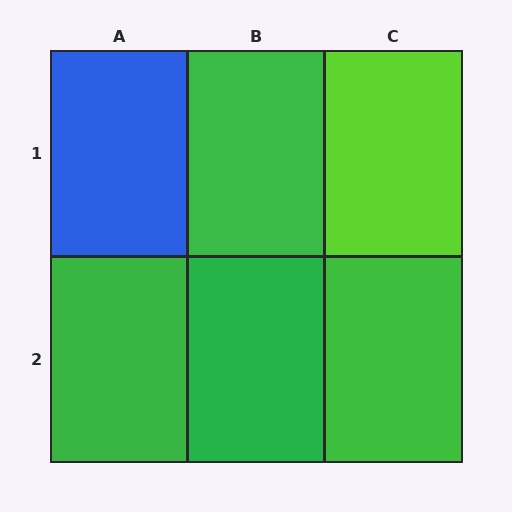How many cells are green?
4 cells are green.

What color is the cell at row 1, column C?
Lime.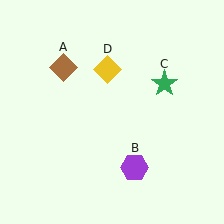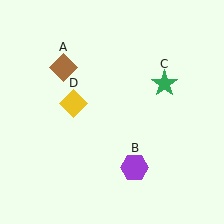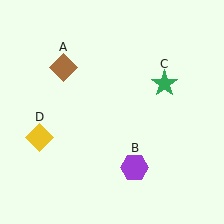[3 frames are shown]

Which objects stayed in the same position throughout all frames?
Brown diamond (object A) and purple hexagon (object B) and green star (object C) remained stationary.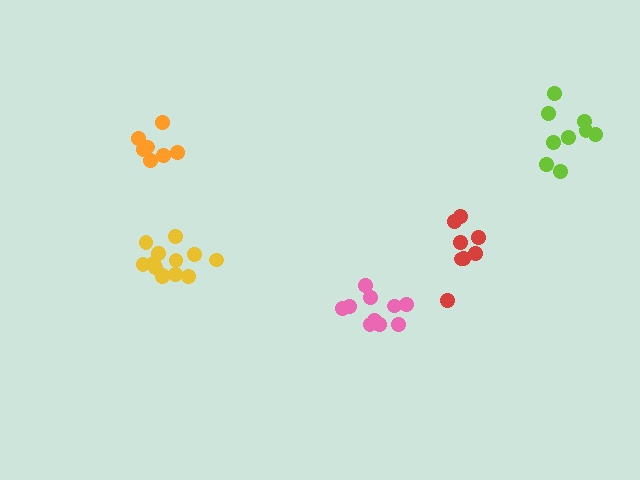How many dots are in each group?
Group 1: 10 dots, Group 2: 9 dots, Group 3: 13 dots, Group 4: 7 dots, Group 5: 8 dots (47 total).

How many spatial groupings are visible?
There are 5 spatial groupings.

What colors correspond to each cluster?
The clusters are colored: pink, lime, yellow, orange, red.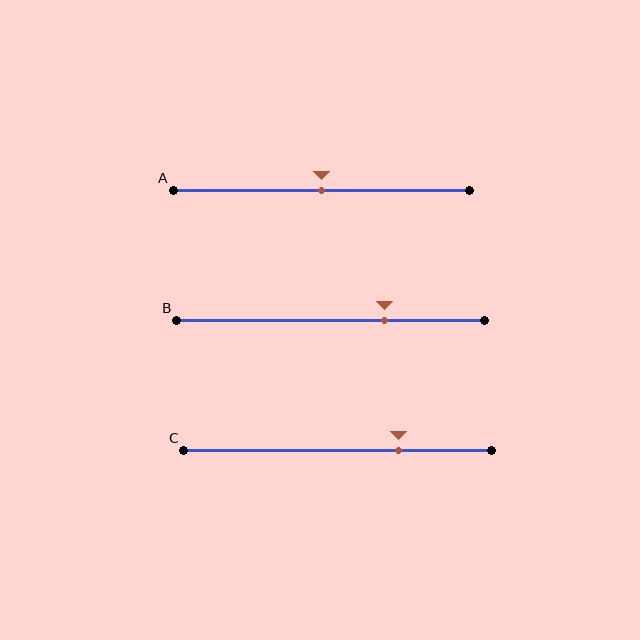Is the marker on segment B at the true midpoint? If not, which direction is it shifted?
No, the marker on segment B is shifted to the right by about 17% of the segment length.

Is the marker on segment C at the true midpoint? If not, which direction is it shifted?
No, the marker on segment C is shifted to the right by about 20% of the segment length.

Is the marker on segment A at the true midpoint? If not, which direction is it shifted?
Yes, the marker on segment A is at the true midpoint.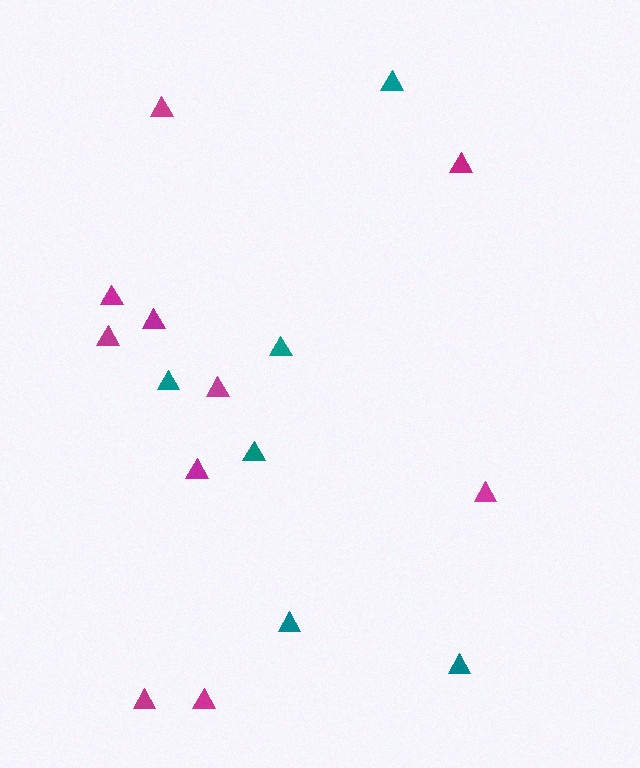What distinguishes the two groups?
There are 2 groups: one group of teal triangles (6) and one group of magenta triangles (10).